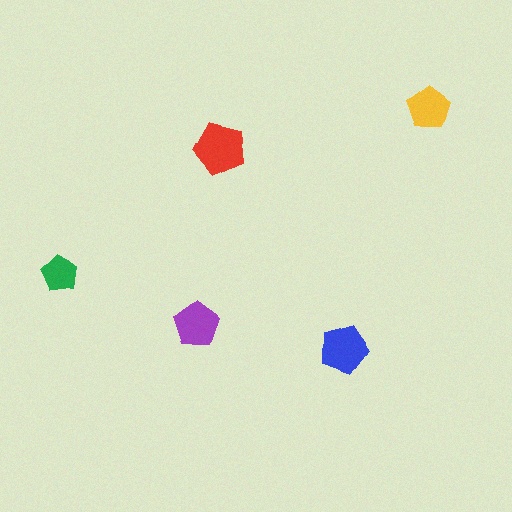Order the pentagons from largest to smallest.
the red one, the blue one, the purple one, the yellow one, the green one.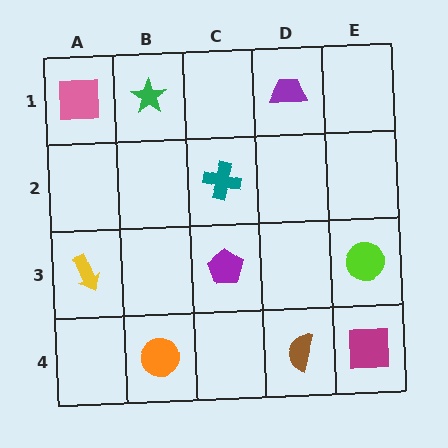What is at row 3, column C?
A purple pentagon.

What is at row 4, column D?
A brown semicircle.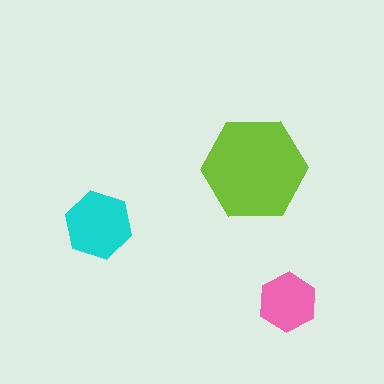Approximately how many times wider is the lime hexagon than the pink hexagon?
About 2 times wider.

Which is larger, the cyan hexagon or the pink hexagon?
The cyan one.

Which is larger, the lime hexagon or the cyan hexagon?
The lime one.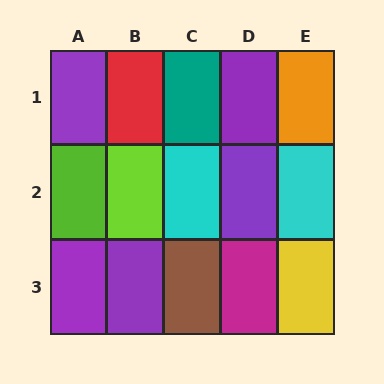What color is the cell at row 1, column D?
Purple.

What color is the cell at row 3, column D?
Magenta.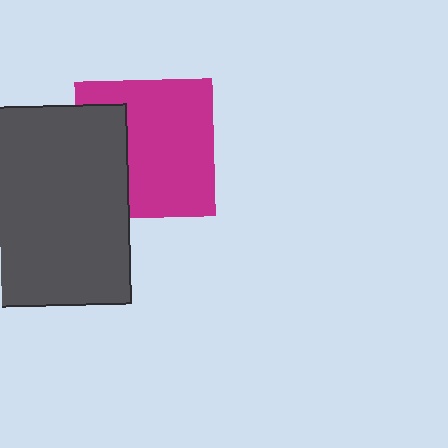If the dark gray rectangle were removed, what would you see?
You would see the complete magenta square.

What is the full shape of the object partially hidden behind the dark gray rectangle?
The partially hidden object is a magenta square.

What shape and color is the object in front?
The object in front is a dark gray rectangle.